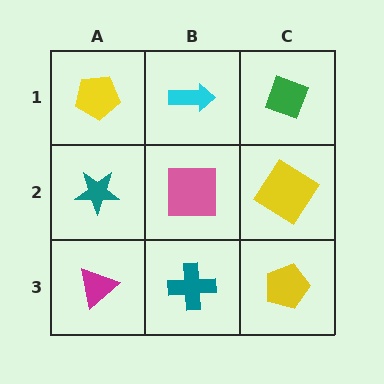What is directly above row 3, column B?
A pink square.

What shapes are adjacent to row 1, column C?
A yellow diamond (row 2, column C), a cyan arrow (row 1, column B).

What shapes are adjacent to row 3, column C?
A yellow diamond (row 2, column C), a teal cross (row 3, column B).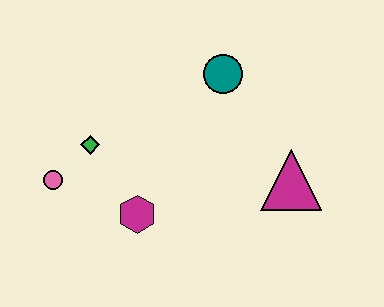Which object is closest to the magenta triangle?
The teal circle is closest to the magenta triangle.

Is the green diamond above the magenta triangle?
Yes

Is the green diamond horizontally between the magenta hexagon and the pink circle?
Yes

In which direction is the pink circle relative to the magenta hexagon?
The pink circle is to the left of the magenta hexagon.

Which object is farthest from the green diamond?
The magenta triangle is farthest from the green diamond.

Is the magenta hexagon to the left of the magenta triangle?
Yes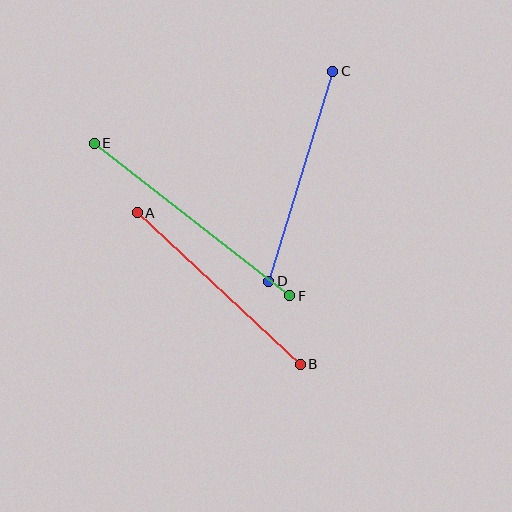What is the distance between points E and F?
The distance is approximately 248 pixels.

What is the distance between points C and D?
The distance is approximately 219 pixels.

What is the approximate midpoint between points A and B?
The midpoint is at approximately (219, 289) pixels.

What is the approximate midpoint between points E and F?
The midpoint is at approximately (192, 219) pixels.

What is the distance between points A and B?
The distance is approximately 222 pixels.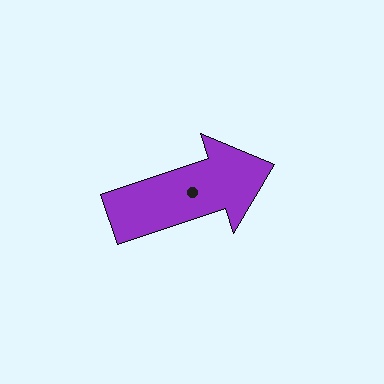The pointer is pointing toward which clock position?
Roughly 2 o'clock.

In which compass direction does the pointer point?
East.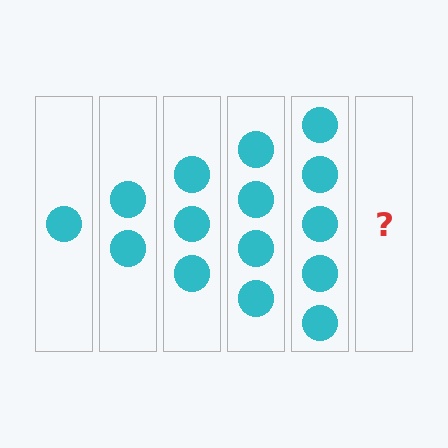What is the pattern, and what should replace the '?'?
The pattern is that each step adds one more circle. The '?' should be 6 circles.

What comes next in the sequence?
The next element should be 6 circles.